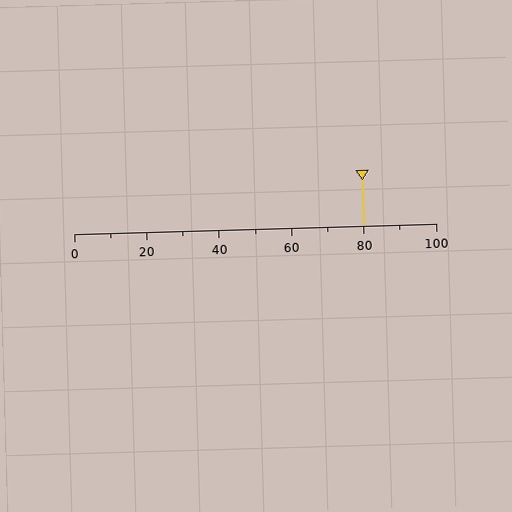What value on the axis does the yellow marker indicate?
The marker indicates approximately 80.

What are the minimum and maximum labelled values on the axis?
The axis runs from 0 to 100.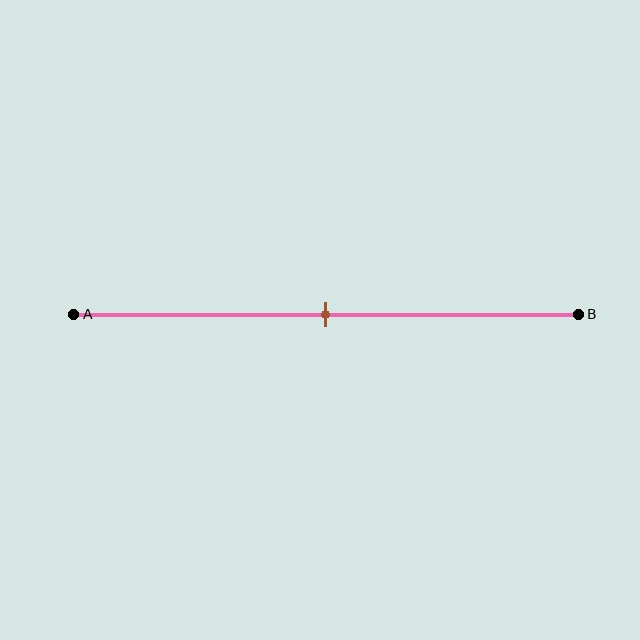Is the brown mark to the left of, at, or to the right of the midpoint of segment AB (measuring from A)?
The brown mark is approximately at the midpoint of segment AB.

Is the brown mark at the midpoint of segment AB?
Yes, the mark is approximately at the midpoint.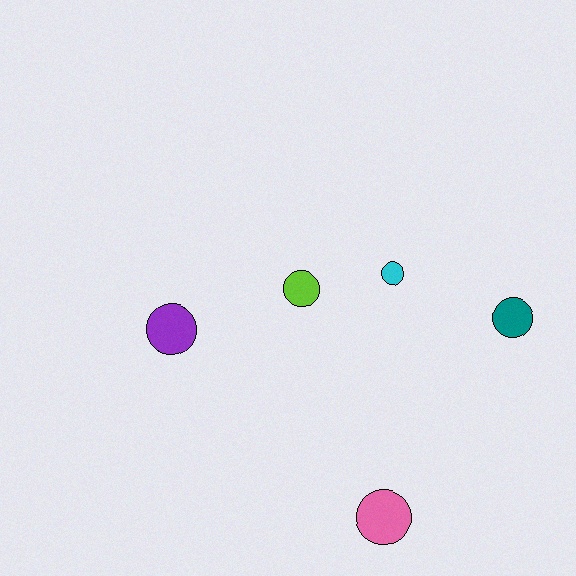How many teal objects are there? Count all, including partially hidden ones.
There is 1 teal object.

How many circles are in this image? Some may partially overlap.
There are 5 circles.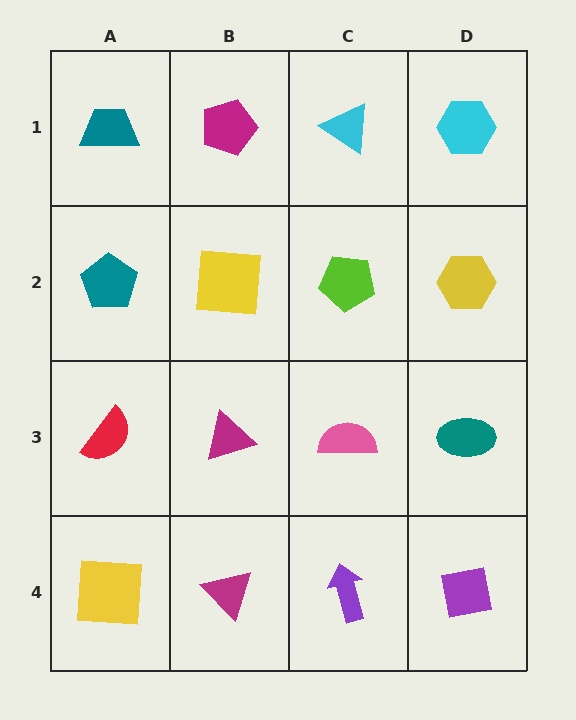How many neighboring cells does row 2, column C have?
4.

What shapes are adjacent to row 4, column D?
A teal ellipse (row 3, column D), a purple arrow (row 4, column C).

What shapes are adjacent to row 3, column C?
A lime pentagon (row 2, column C), a purple arrow (row 4, column C), a magenta triangle (row 3, column B), a teal ellipse (row 3, column D).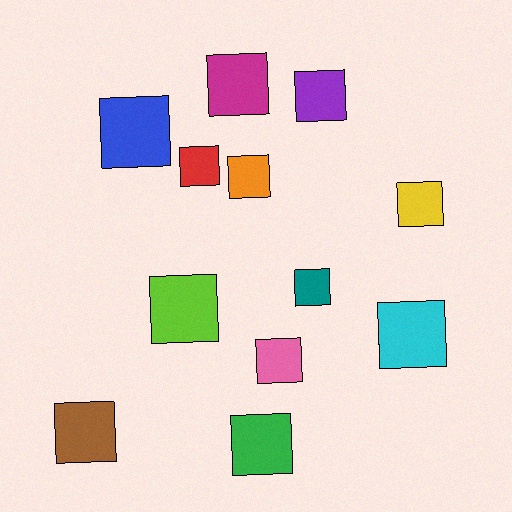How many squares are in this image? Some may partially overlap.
There are 12 squares.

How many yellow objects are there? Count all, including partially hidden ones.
There is 1 yellow object.